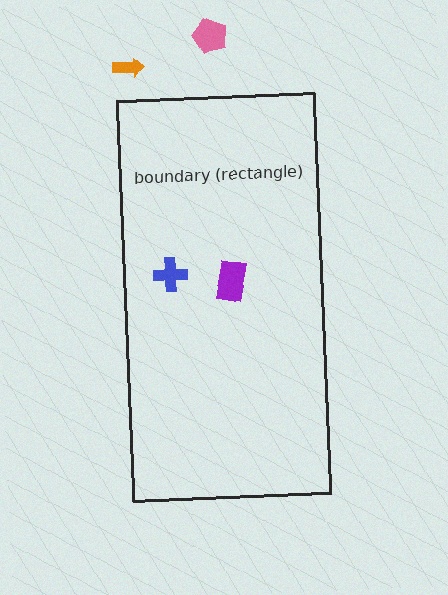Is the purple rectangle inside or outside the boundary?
Inside.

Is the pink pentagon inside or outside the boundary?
Outside.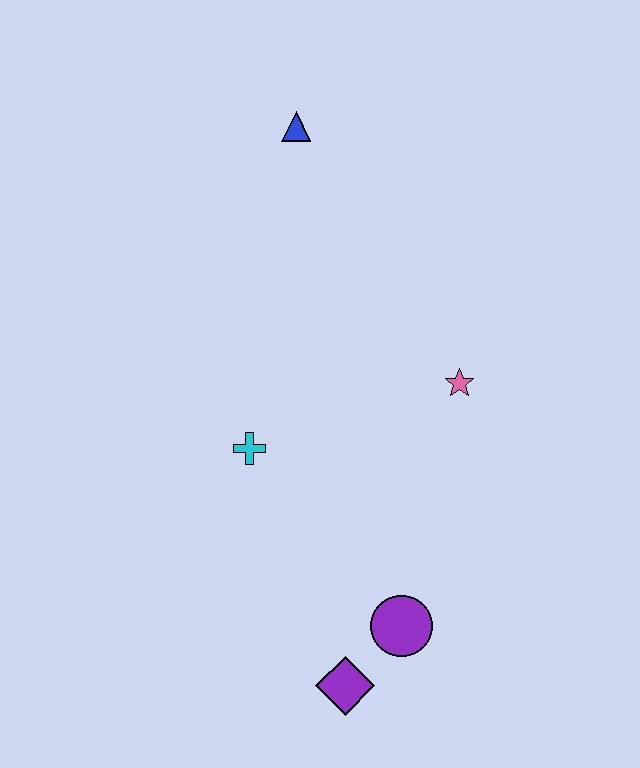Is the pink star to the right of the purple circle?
Yes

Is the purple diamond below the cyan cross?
Yes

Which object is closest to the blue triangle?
The pink star is closest to the blue triangle.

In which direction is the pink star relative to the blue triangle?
The pink star is below the blue triangle.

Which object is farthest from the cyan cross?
The blue triangle is farthest from the cyan cross.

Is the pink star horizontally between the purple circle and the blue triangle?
No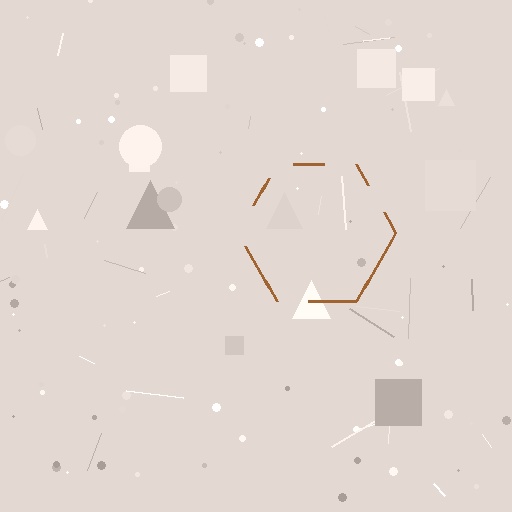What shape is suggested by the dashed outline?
The dashed outline suggests a hexagon.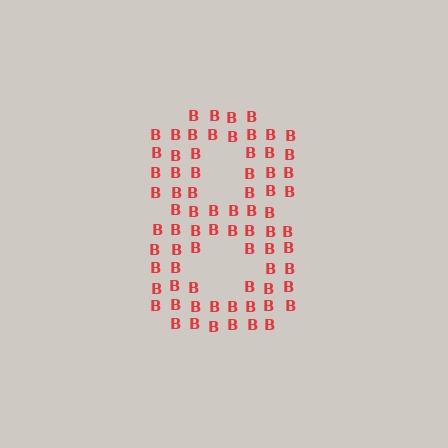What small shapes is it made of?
It is made of small letter B's.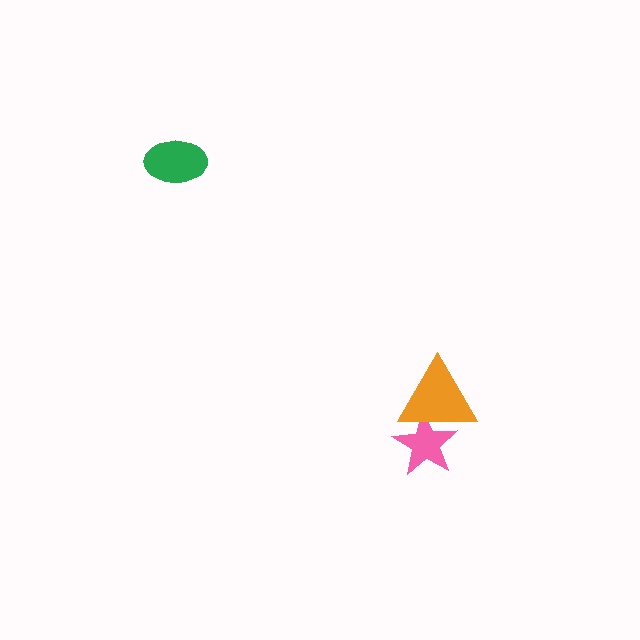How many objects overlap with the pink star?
1 object overlaps with the pink star.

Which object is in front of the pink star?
The orange triangle is in front of the pink star.